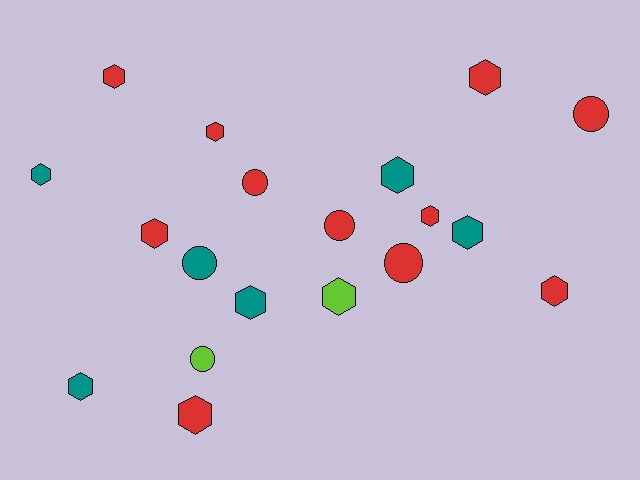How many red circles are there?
There are 4 red circles.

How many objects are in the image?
There are 19 objects.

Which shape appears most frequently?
Hexagon, with 13 objects.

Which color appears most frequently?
Red, with 11 objects.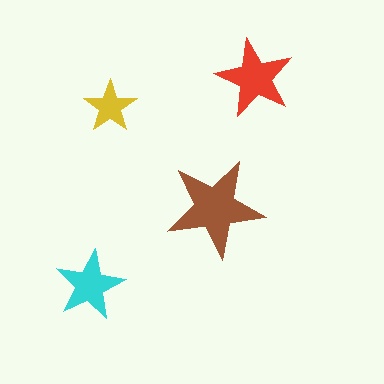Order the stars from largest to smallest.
the brown one, the red one, the cyan one, the yellow one.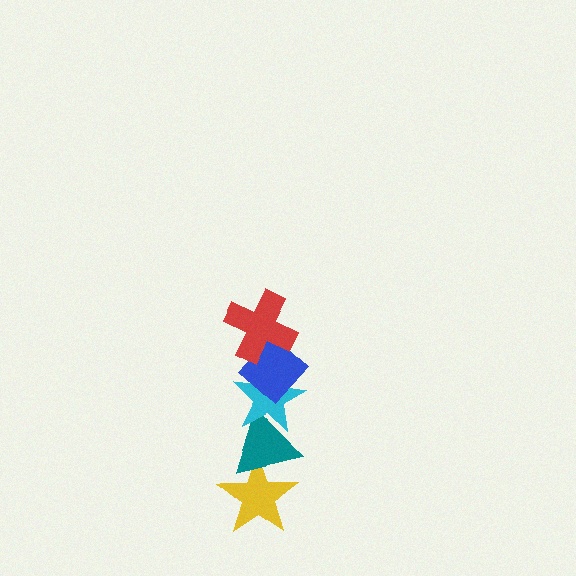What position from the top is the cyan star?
The cyan star is 3rd from the top.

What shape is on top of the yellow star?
The teal triangle is on top of the yellow star.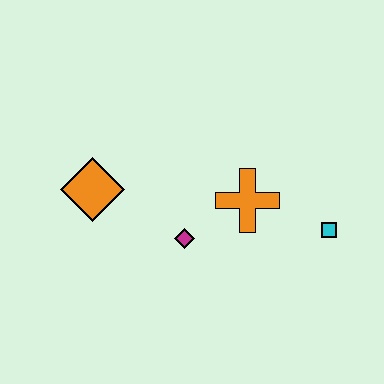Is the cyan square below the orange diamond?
Yes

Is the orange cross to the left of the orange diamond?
No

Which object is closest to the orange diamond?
The magenta diamond is closest to the orange diamond.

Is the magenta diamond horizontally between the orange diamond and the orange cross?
Yes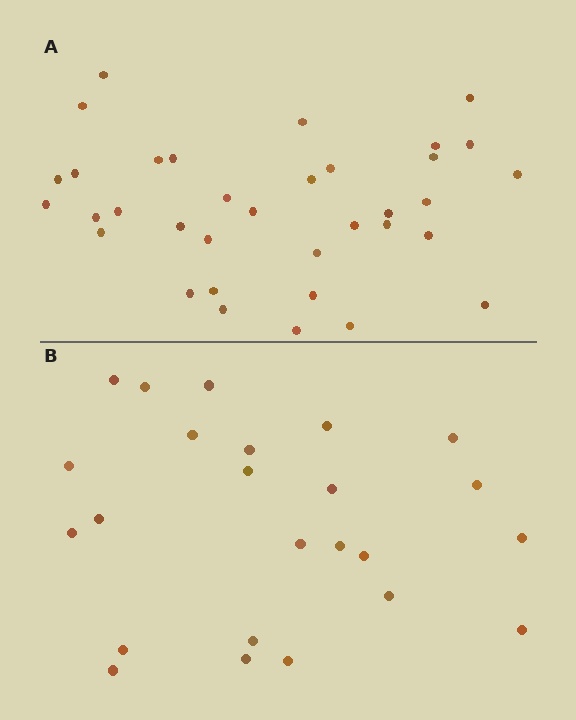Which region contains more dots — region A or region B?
Region A (the top region) has more dots.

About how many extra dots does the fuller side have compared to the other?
Region A has roughly 12 or so more dots than region B.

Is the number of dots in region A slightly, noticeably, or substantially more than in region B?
Region A has substantially more. The ratio is roughly 1.5 to 1.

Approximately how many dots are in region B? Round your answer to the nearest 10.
About 20 dots. (The exact count is 24, which rounds to 20.)